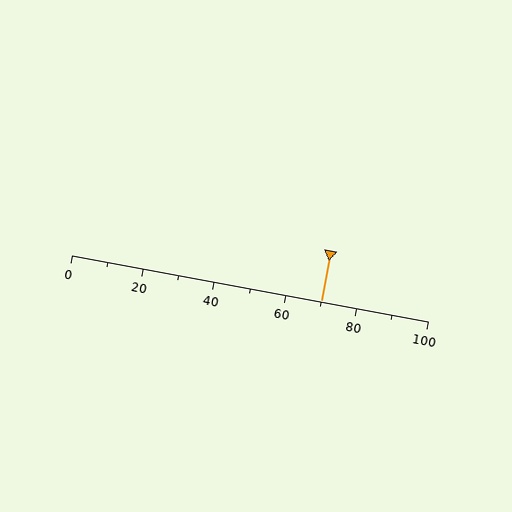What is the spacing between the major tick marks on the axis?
The major ticks are spaced 20 apart.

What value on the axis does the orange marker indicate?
The marker indicates approximately 70.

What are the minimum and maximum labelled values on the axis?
The axis runs from 0 to 100.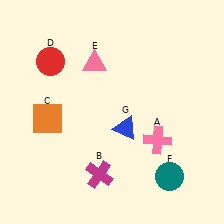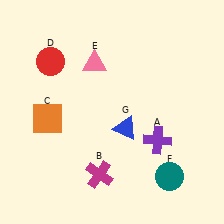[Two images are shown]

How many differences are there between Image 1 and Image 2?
There is 1 difference between the two images.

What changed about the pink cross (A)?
In Image 1, A is pink. In Image 2, it changed to purple.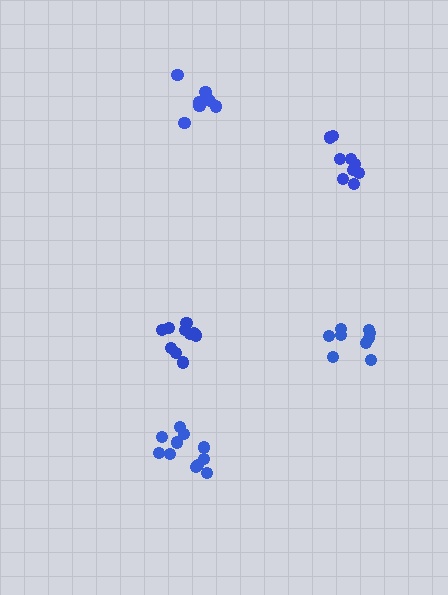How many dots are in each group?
Group 1: 9 dots, Group 2: 10 dots, Group 3: 12 dots, Group 4: 9 dots, Group 5: 9 dots (49 total).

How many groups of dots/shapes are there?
There are 5 groups.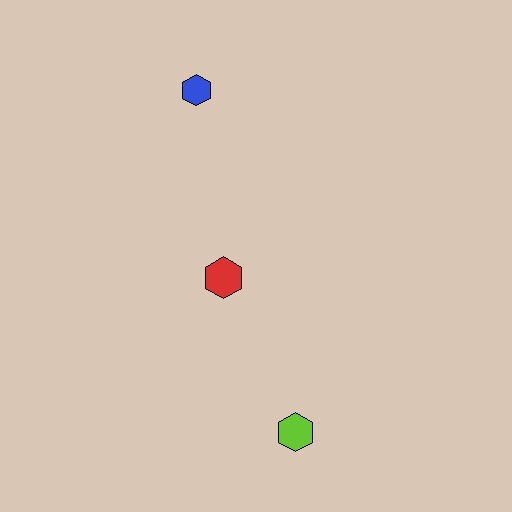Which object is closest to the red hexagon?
The lime hexagon is closest to the red hexagon.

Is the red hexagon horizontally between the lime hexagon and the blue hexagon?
Yes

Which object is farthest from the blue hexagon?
The lime hexagon is farthest from the blue hexagon.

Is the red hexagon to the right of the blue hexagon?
Yes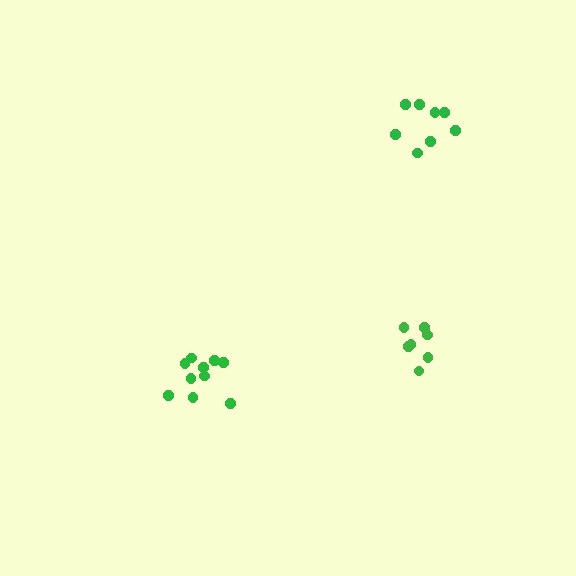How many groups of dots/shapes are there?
There are 3 groups.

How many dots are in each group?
Group 1: 10 dots, Group 2: 7 dots, Group 3: 8 dots (25 total).